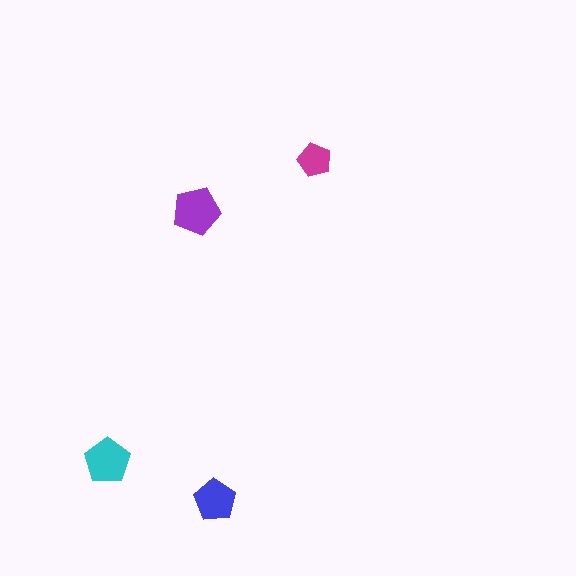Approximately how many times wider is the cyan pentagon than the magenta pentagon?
About 1.5 times wider.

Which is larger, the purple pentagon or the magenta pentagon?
The purple one.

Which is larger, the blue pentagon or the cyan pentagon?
The cyan one.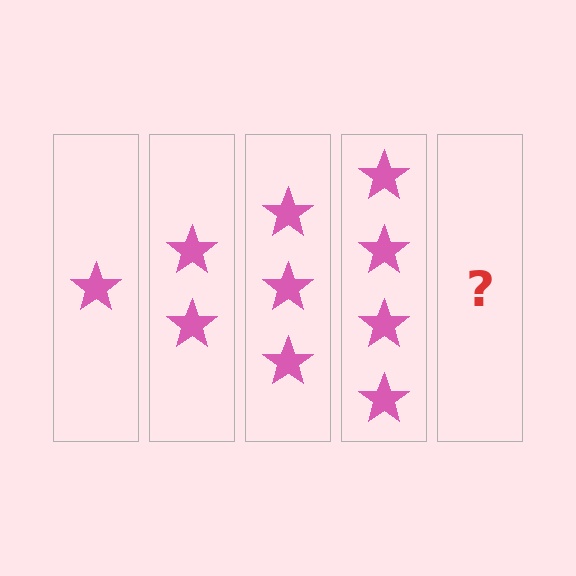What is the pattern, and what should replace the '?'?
The pattern is that each step adds one more star. The '?' should be 5 stars.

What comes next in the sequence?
The next element should be 5 stars.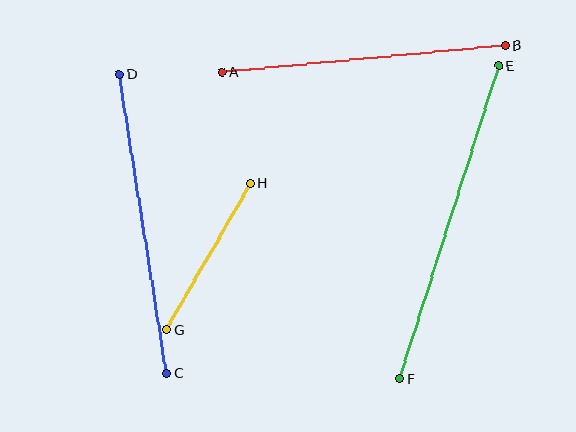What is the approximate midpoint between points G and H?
The midpoint is at approximately (209, 256) pixels.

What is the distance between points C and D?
The distance is approximately 302 pixels.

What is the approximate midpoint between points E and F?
The midpoint is at approximately (449, 222) pixels.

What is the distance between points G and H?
The distance is approximately 169 pixels.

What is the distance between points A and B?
The distance is approximately 285 pixels.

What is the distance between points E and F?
The distance is approximately 328 pixels.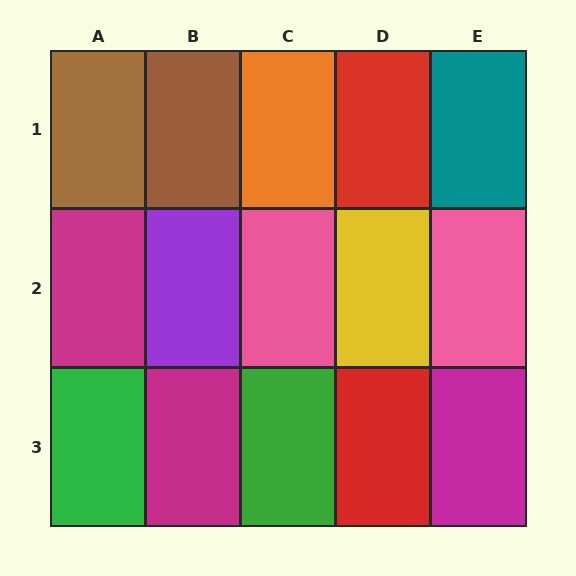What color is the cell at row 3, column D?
Red.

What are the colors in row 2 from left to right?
Magenta, purple, pink, yellow, pink.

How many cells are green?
2 cells are green.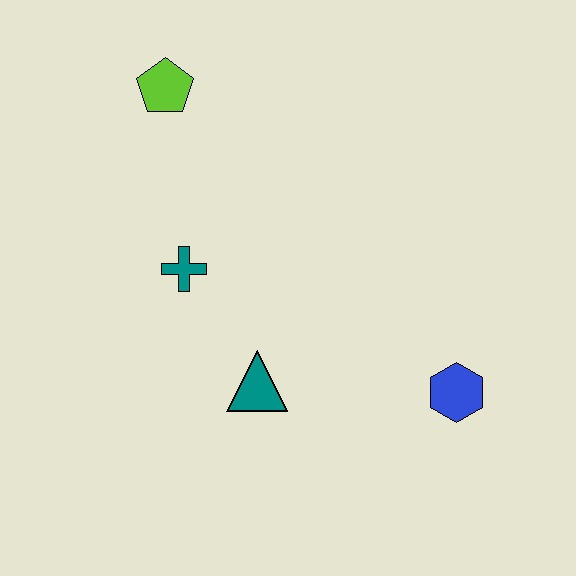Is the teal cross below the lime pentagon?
Yes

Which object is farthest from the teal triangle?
The lime pentagon is farthest from the teal triangle.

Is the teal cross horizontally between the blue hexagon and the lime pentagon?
Yes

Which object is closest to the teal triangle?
The teal cross is closest to the teal triangle.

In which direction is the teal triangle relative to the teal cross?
The teal triangle is below the teal cross.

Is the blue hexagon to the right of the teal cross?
Yes